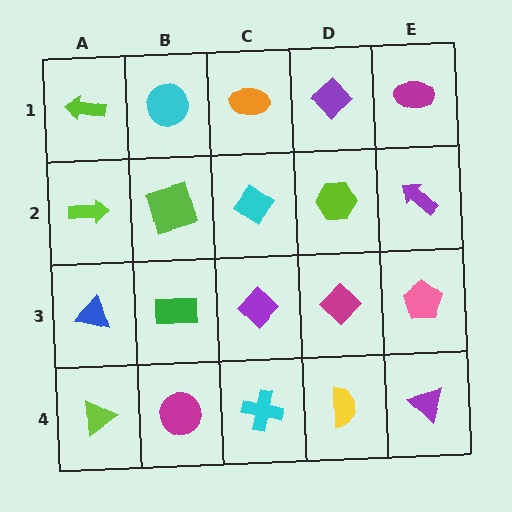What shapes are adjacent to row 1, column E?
A purple arrow (row 2, column E), a purple diamond (row 1, column D).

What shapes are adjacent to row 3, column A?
A lime arrow (row 2, column A), a lime triangle (row 4, column A), a green rectangle (row 3, column B).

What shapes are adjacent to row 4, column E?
A pink pentagon (row 3, column E), a yellow semicircle (row 4, column D).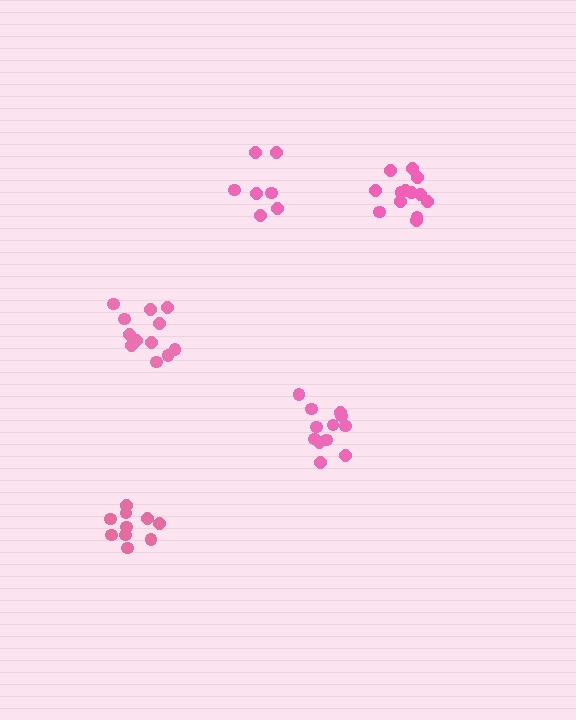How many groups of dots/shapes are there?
There are 5 groups.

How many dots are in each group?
Group 1: 10 dots, Group 2: 12 dots, Group 3: 13 dots, Group 4: 7 dots, Group 5: 12 dots (54 total).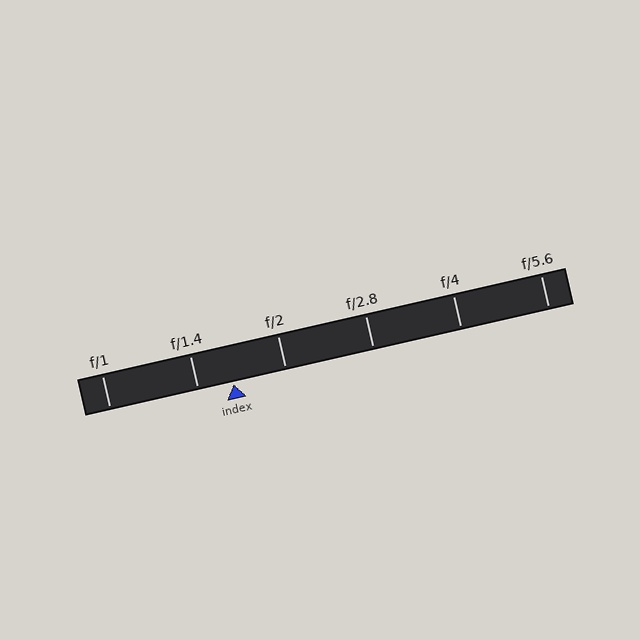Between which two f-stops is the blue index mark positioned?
The index mark is between f/1.4 and f/2.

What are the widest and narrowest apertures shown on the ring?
The widest aperture shown is f/1 and the narrowest is f/5.6.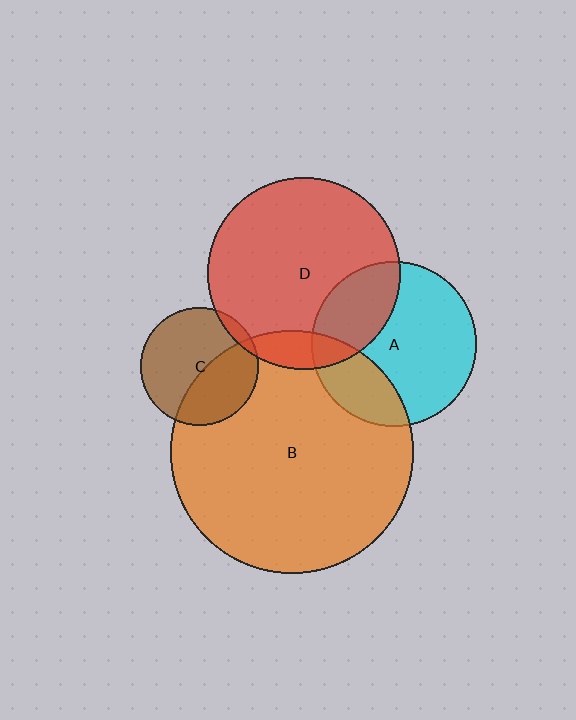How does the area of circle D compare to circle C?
Approximately 2.7 times.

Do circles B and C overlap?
Yes.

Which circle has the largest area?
Circle B (orange).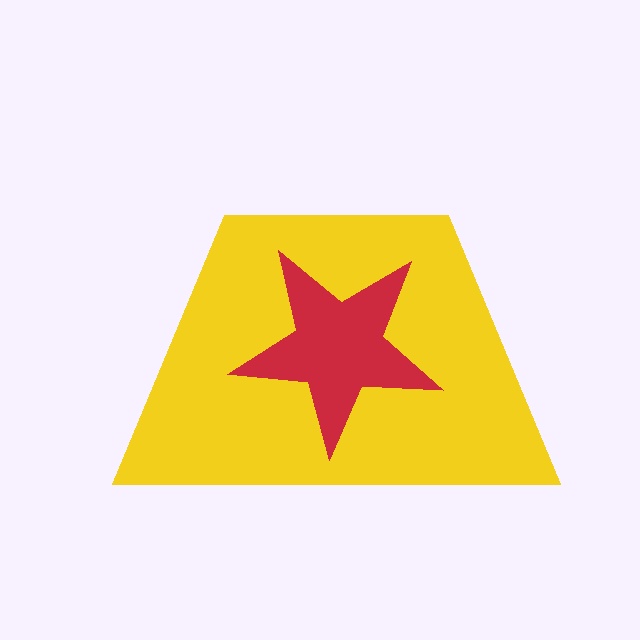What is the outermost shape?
The yellow trapezoid.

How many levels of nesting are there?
2.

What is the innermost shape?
The red star.